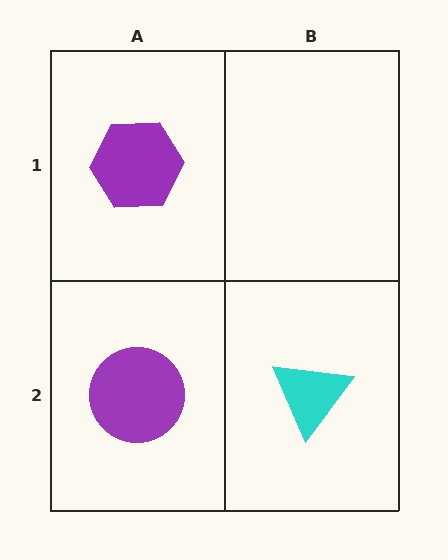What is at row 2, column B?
A cyan triangle.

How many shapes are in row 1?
1 shape.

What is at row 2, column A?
A purple circle.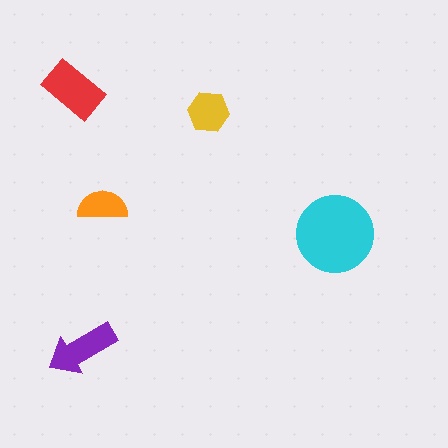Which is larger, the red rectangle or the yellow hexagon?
The red rectangle.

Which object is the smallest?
The orange semicircle.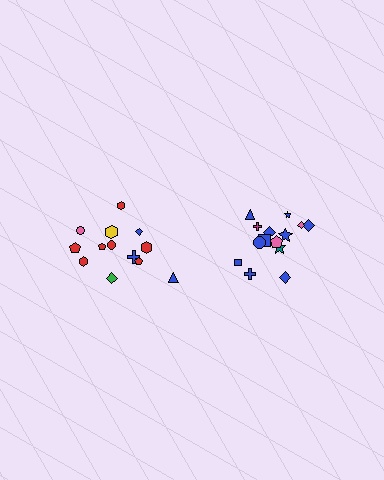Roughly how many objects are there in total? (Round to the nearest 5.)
Roughly 25 objects in total.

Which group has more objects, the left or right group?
The right group.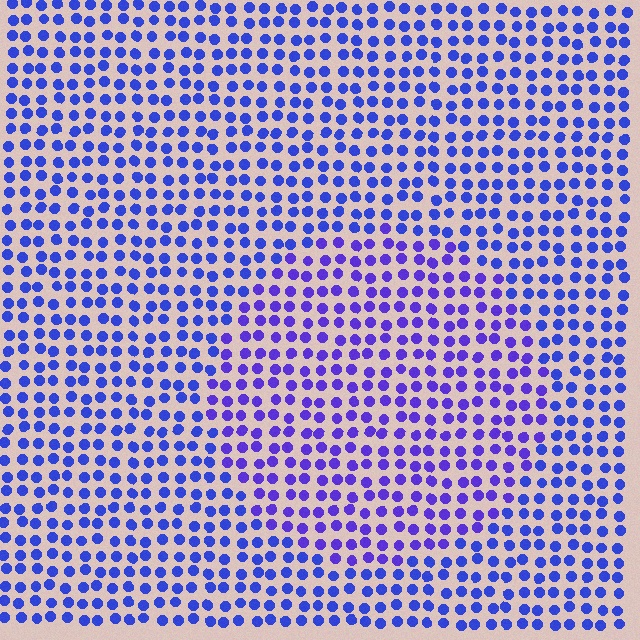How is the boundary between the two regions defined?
The boundary is defined purely by a slight shift in hue (about 22 degrees). Spacing, size, and orientation are identical on both sides.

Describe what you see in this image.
The image is filled with small blue elements in a uniform arrangement. A circle-shaped region is visible where the elements are tinted to a slightly different hue, forming a subtle color boundary.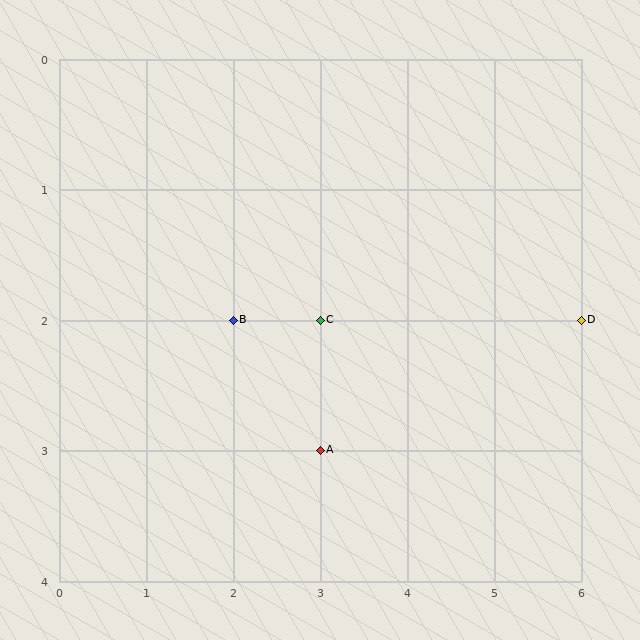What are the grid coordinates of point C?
Point C is at grid coordinates (3, 2).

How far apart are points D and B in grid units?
Points D and B are 4 columns apart.